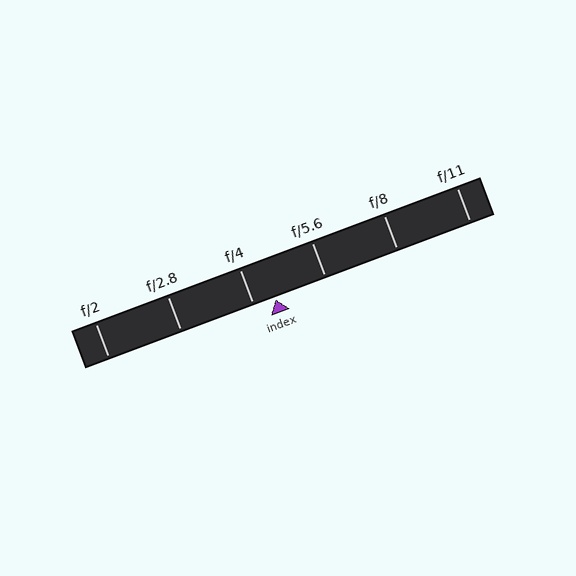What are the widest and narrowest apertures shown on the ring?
The widest aperture shown is f/2 and the narrowest is f/11.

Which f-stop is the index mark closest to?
The index mark is closest to f/4.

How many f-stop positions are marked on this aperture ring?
There are 6 f-stop positions marked.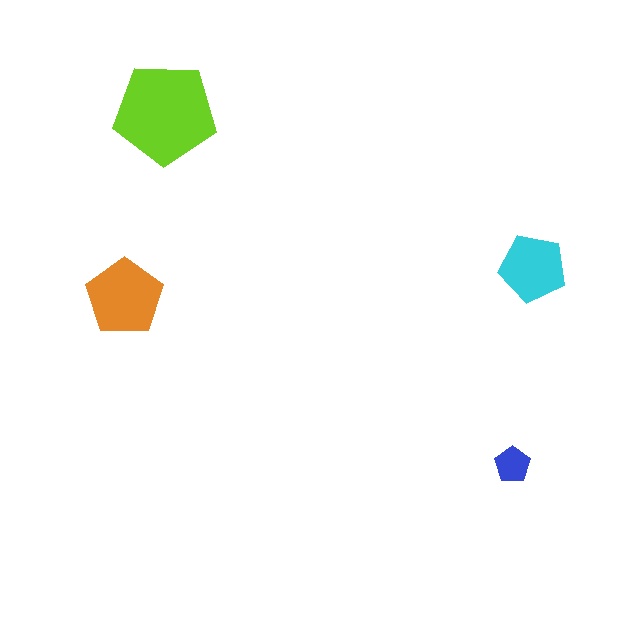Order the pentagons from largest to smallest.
the lime one, the orange one, the cyan one, the blue one.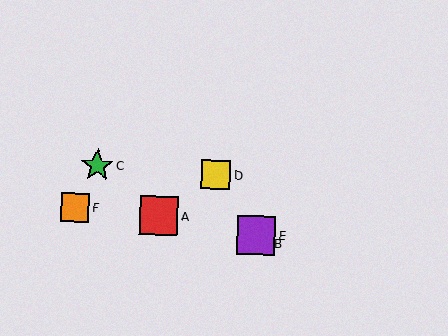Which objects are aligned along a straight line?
Objects B, D, E are aligned along a straight line.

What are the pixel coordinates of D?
Object D is at (216, 175).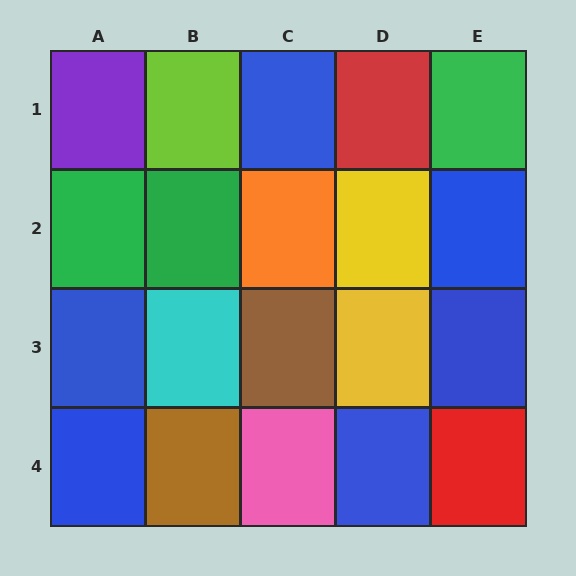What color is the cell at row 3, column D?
Yellow.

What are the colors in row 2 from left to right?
Green, green, orange, yellow, blue.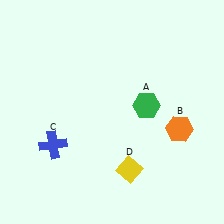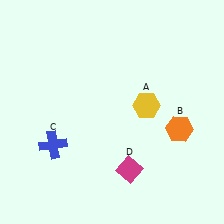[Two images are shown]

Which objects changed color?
A changed from green to yellow. D changed from yellow to magenta.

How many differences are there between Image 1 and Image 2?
There are 2 differences between the two images.